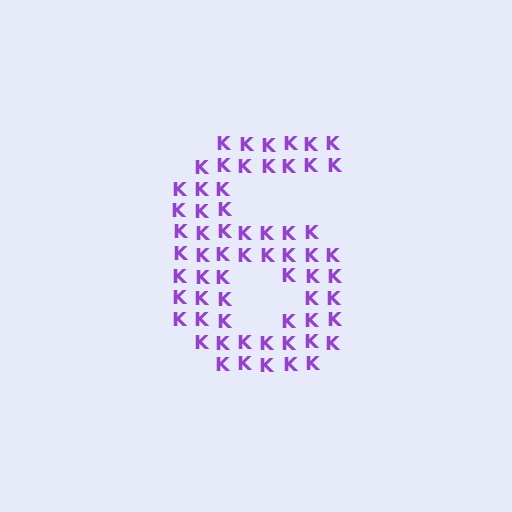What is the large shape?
The large shape is the digit 6.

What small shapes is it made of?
It is made of small letter K's.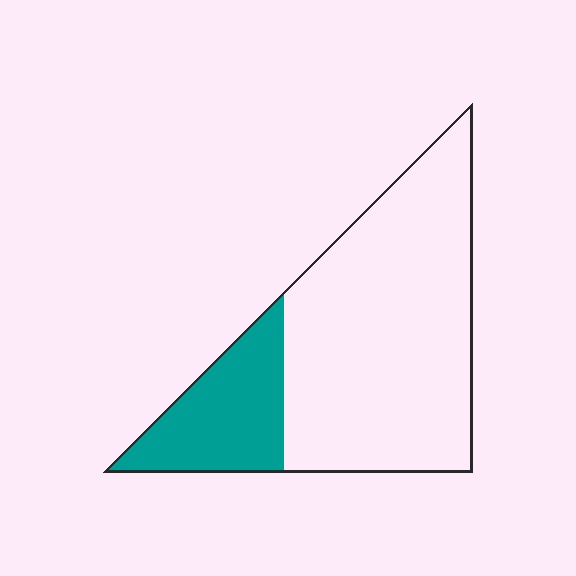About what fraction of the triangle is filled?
About one quarter (1/4).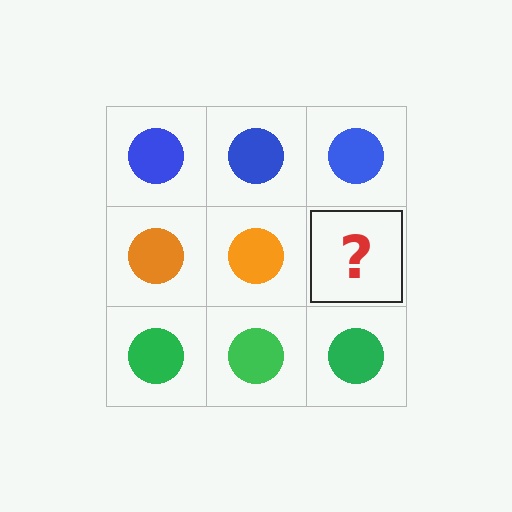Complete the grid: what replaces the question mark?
The question mark should be replaced with an orange circle.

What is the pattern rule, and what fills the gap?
The rule is that each row has a consistent color. The gap should be filled with an orange circle.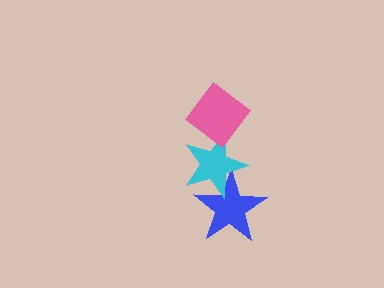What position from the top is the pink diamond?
The pink diamond is 1st from the top.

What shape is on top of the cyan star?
The pink diamond is on top of the cyan star.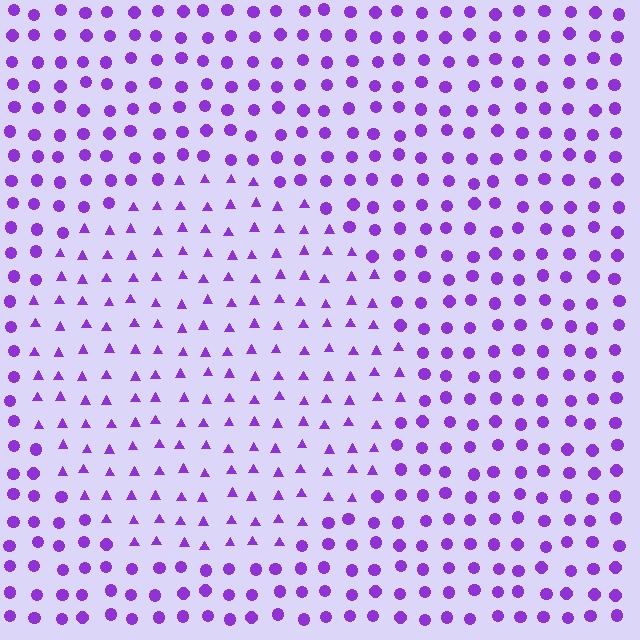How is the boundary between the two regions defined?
The boundary is defined by a change in element shape: triangles inside vs. circles outside. All elements share the same color and spacing.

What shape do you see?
I see a circle.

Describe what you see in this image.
The image is filled with small purple elements arranged in a uniform grid. A circle-shaped region contains triangles, while the surrounding area contains circles. The boundary is defined purely by the change in element shape.